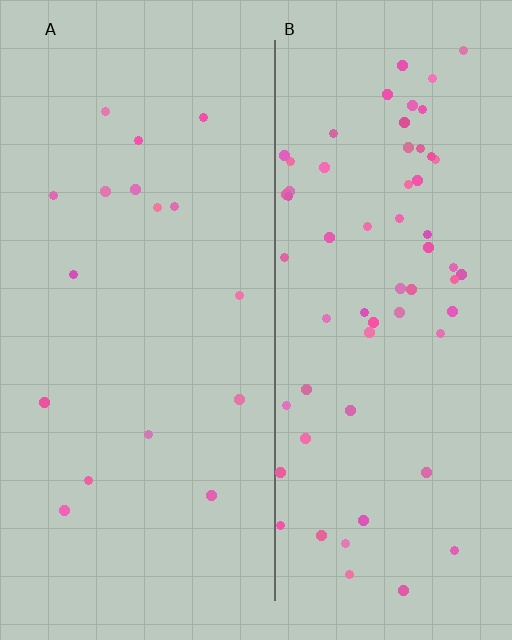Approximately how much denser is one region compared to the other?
Approximately 3.8× — region B over region A.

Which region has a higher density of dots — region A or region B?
B (the right).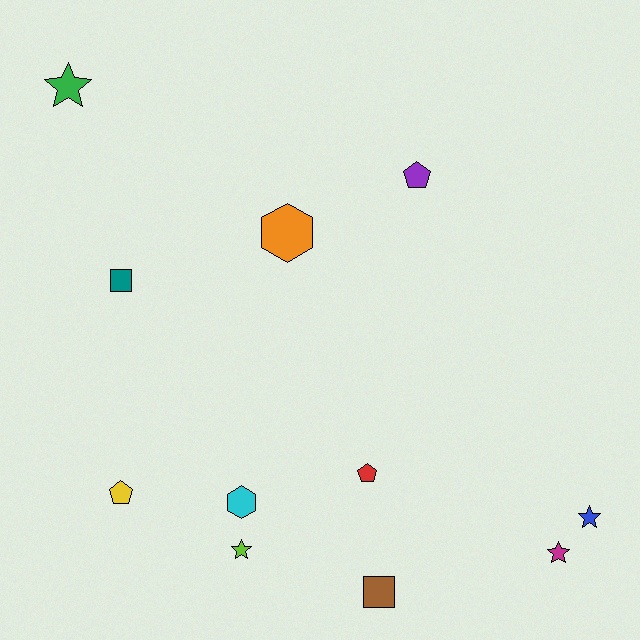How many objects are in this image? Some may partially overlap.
There are 11 objects.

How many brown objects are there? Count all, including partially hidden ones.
There is 1 brown object.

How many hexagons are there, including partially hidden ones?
There are 2 hexagons.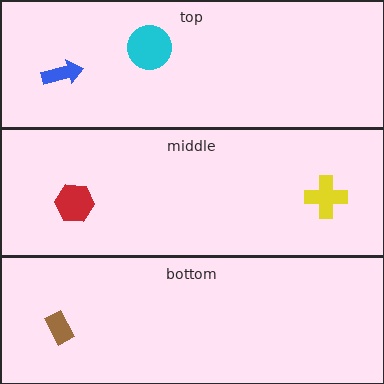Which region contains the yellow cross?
The middle region.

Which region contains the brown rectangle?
The bottom region.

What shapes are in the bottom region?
The brown rectangle.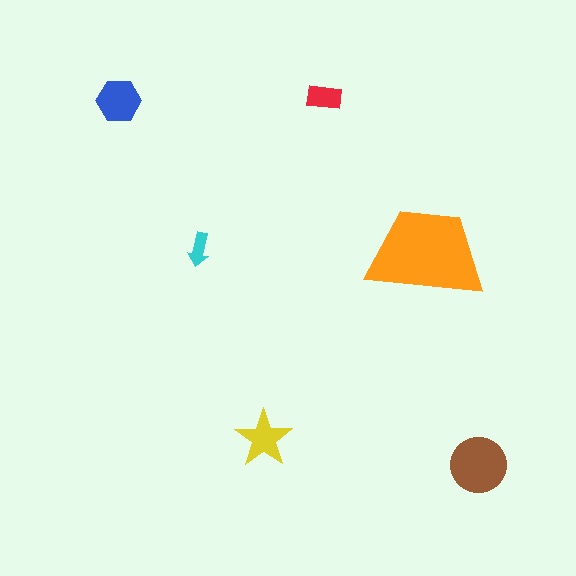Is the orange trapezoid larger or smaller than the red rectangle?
Larger.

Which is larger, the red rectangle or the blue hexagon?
The blue hexagon.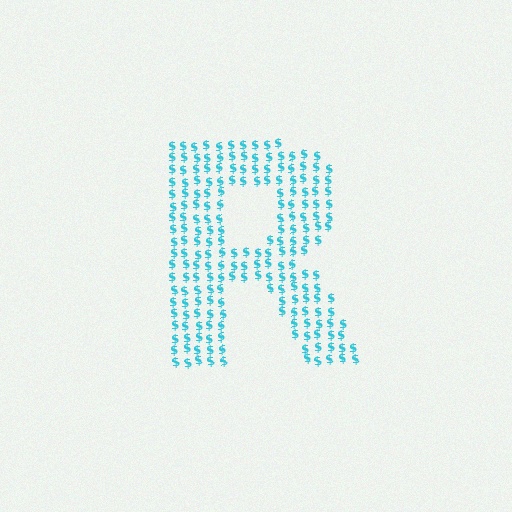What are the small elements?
The small elements are dollar signs.